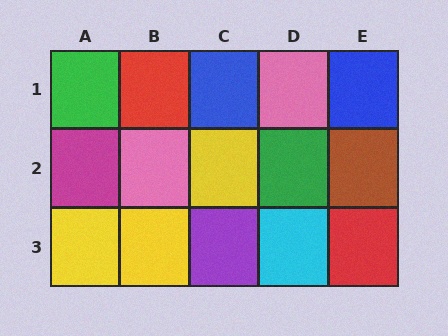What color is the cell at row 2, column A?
Magenta.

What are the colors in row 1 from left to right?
Green, red, blue, pink, blue.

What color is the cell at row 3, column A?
Yellow.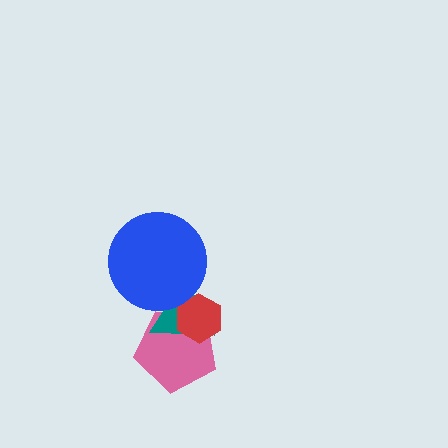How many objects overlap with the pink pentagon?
2 objects overlap with the pink pentagon.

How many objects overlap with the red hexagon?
2 objects overlap with the red hexagon.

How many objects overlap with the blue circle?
1 object overlaps with the blue circle.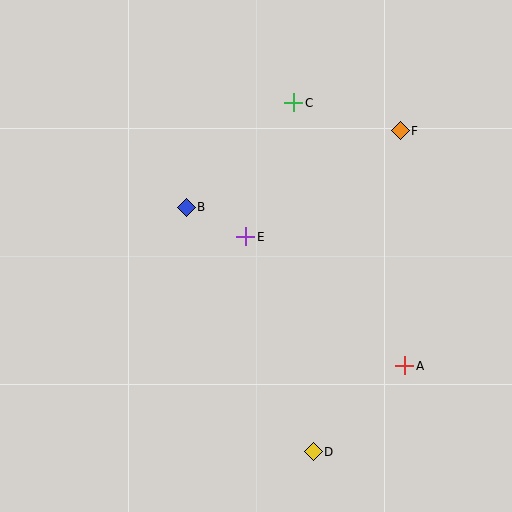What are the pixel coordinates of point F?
Point F is at (400, 131).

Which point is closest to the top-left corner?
Point B is closest to the top-left corner.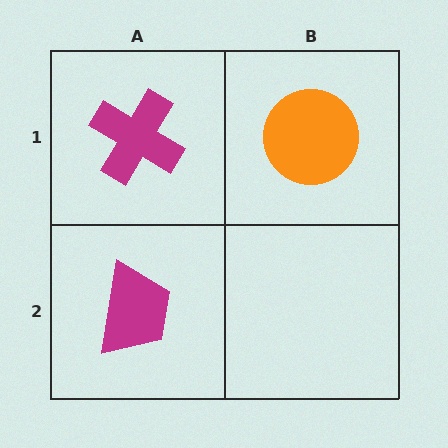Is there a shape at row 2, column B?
No, that cell is empty.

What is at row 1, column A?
A magenta cross.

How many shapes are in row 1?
2 shapes.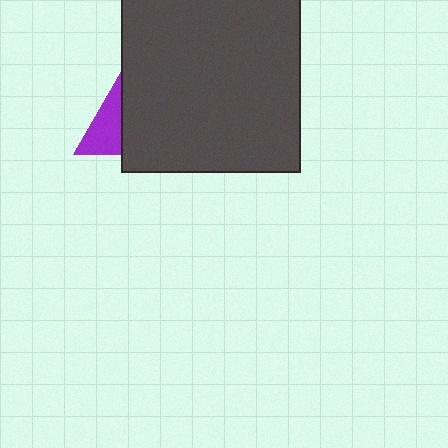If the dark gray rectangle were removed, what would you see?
You would see the complete purple triangle.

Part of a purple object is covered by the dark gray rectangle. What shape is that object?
It is a triangle.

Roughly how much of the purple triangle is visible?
A small part of it is visible (roughly 32%).